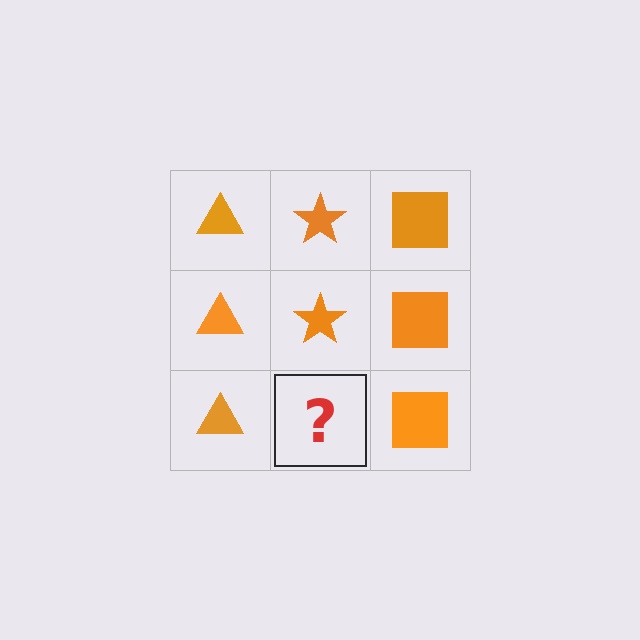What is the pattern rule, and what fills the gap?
The rule is that each column has a consistent shape. The gap should be filled with an orange star.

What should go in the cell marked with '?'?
The missing cell should contain an orange star.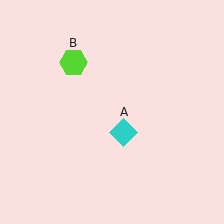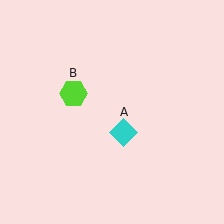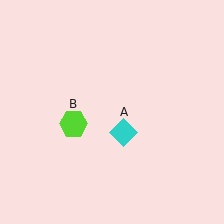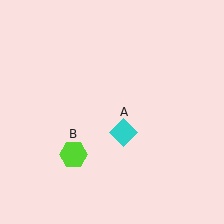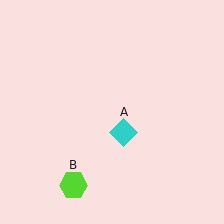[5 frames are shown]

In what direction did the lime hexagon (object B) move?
The lime hexagon (object B) moved down.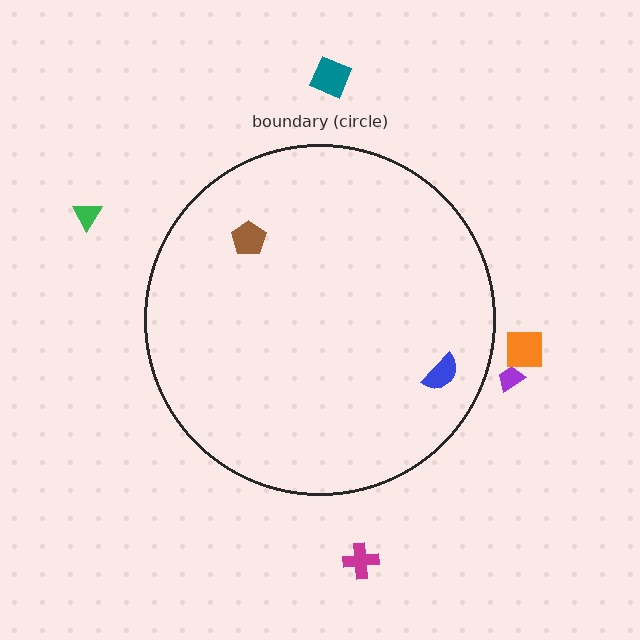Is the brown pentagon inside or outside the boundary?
Inside.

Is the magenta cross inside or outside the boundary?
Outside.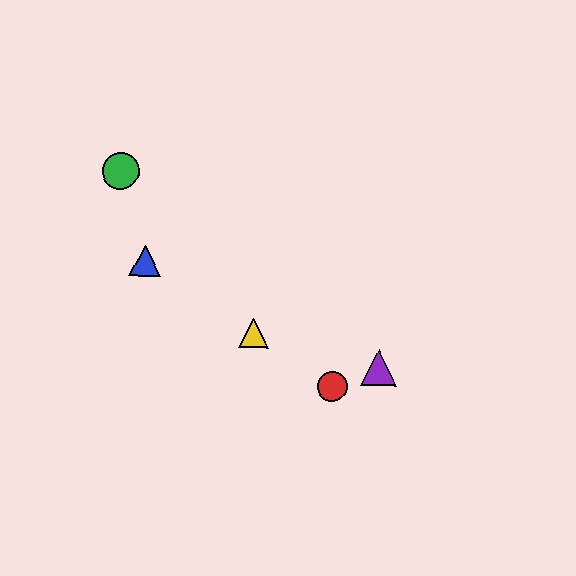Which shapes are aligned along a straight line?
The red circle, the blue triangle, the yellow triangle are aligned along a straight line.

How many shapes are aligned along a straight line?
3 shapes (the red circle, the blue triangle, the yellow triangle) are aligned along a straight line.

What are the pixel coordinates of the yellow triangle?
The yellow triangle is at (253, 333).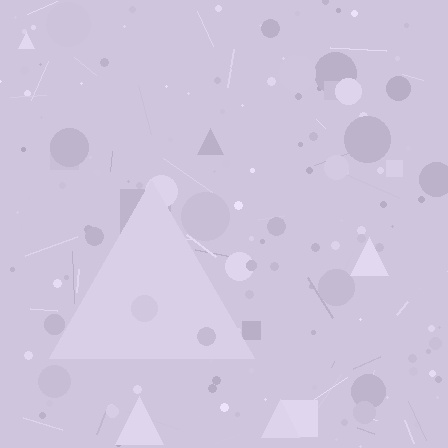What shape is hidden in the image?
A triangle is hidden in the image.